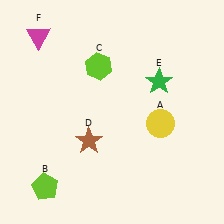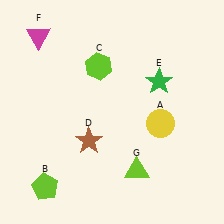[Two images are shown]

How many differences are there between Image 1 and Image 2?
There is 1 difference between the two images.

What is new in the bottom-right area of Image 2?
A lime triangle (G) was added in the bottom-right area of Image 2.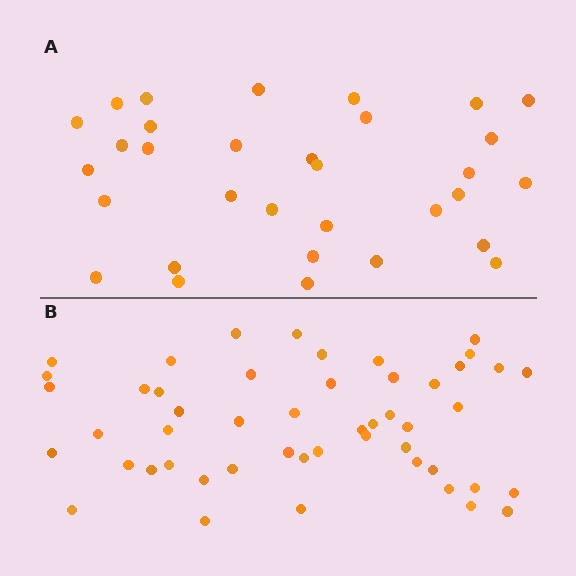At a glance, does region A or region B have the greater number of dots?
Region B (the bottom region) has more dots.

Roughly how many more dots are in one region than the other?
Region B has approximately 20 more dots than region A.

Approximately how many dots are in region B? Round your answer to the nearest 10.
About 50 dots.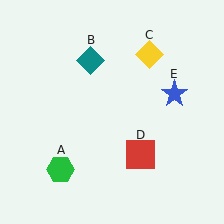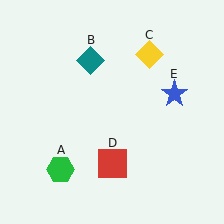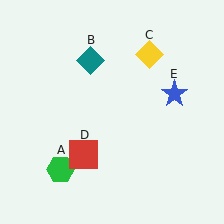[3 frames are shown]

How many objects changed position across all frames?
1 object changed position: red square (object D).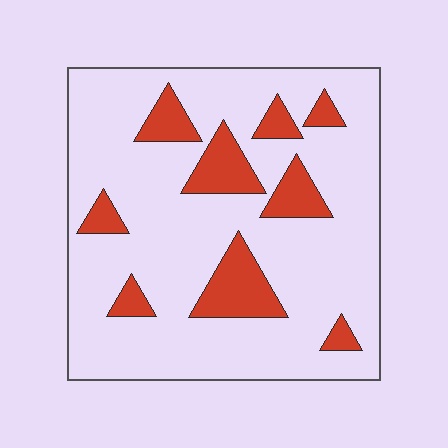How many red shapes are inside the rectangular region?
9.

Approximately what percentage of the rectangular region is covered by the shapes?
Approximately 20%.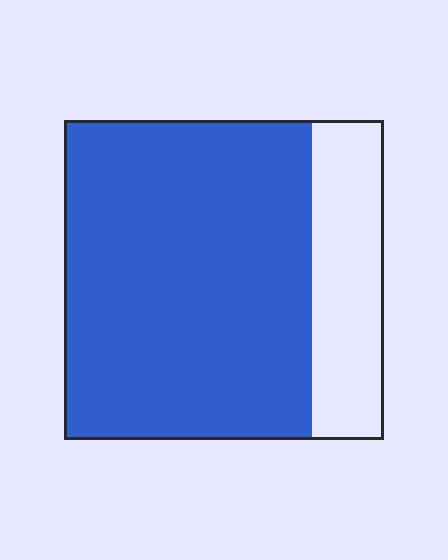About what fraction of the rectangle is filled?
About three quarters (3/4).